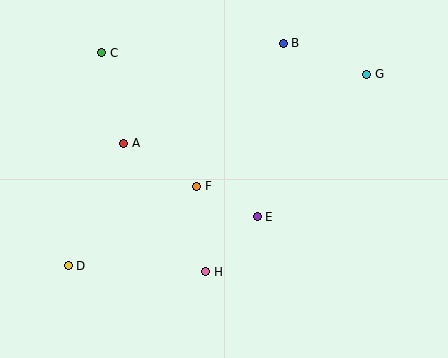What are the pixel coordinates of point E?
Point E is at (257, 217).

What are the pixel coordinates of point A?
Point A is at (124, 143).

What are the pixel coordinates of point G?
Point G is at (367, 74).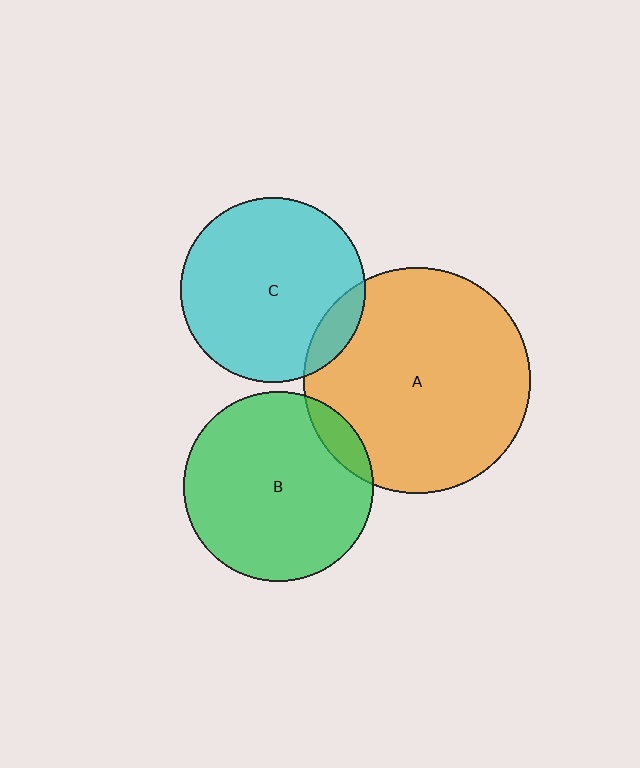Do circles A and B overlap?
Yes.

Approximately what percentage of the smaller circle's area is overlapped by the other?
Approximately 10%.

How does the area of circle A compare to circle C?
Approximately 1.5 times.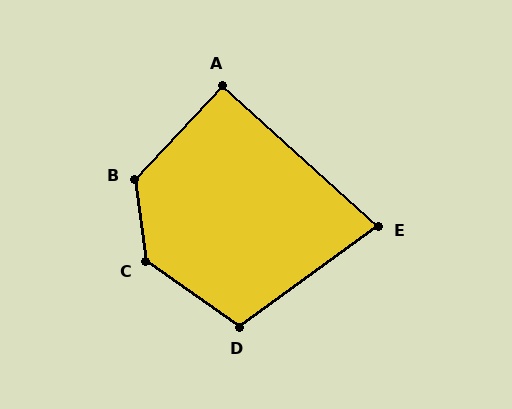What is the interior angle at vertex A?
Approximately 91 degrees (approximately right).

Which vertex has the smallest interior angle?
E, at approximately 78 degrees.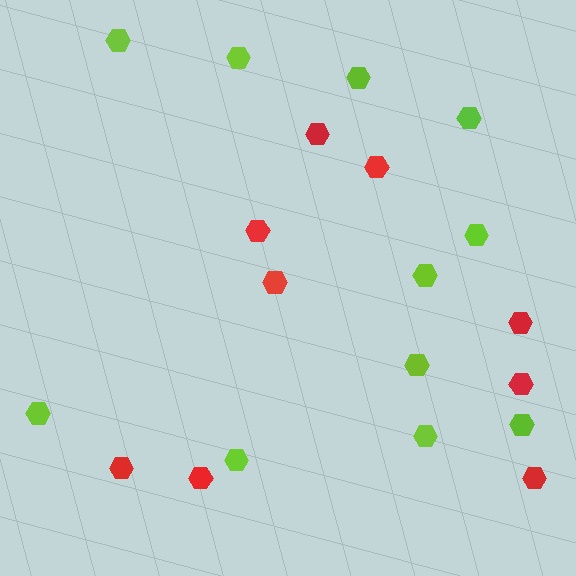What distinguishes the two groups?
There are 2 groups: one group of lime hexagons (11) and one group of red hexagons (9).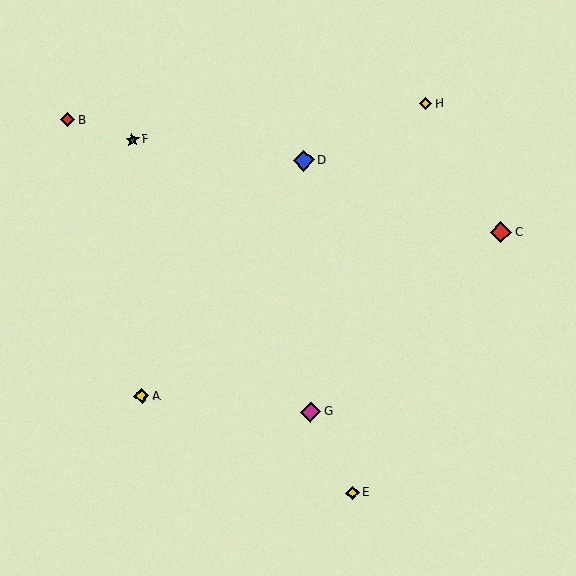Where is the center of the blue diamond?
The center of the blue diamond is at (304, 161).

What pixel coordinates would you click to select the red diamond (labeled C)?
Click at (501, 232) to select the red diamond C.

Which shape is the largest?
The red diamond (labeled C) is the largest.